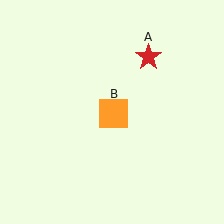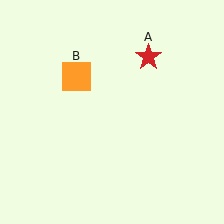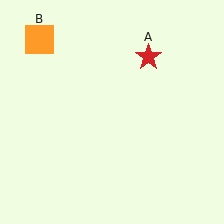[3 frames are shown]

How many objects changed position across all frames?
1 object changed position: orange square (object B).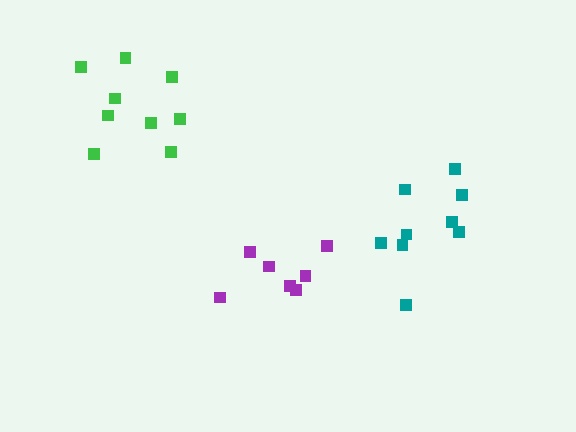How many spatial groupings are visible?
There are 3 spatial groupings.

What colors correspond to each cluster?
The clusters are colored: teal, purple, green.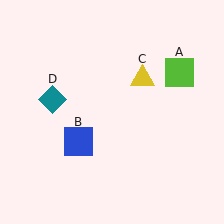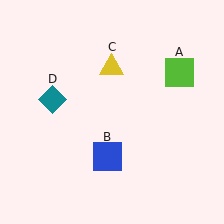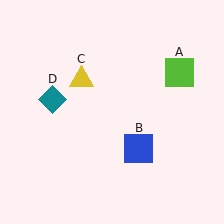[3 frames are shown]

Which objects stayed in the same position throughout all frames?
Lime square (object A) and teal diamond (object D) remained stationary.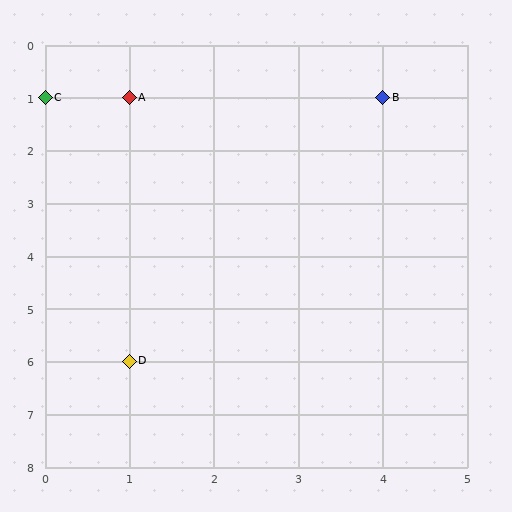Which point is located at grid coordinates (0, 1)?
Point C is at (0, 1).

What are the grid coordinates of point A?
Point A is at grid coordinates (1, 1).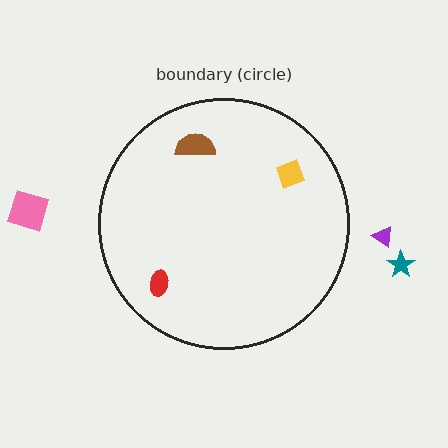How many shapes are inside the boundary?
3 inside, 3 outside.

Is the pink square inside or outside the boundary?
Outside.